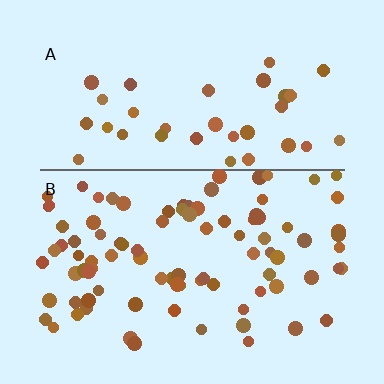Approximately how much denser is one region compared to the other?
Approximately 2.5× — region B over region A.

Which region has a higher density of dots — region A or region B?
B (the bottom).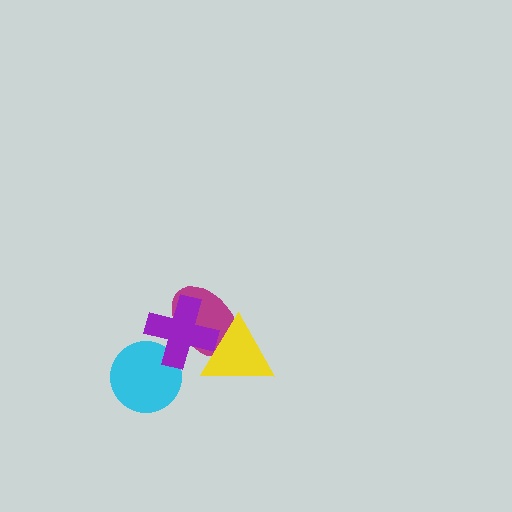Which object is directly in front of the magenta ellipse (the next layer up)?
The purple cross is directly in front of the magenta ellipse.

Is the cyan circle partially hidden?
Yes, it is partially covered by another shape.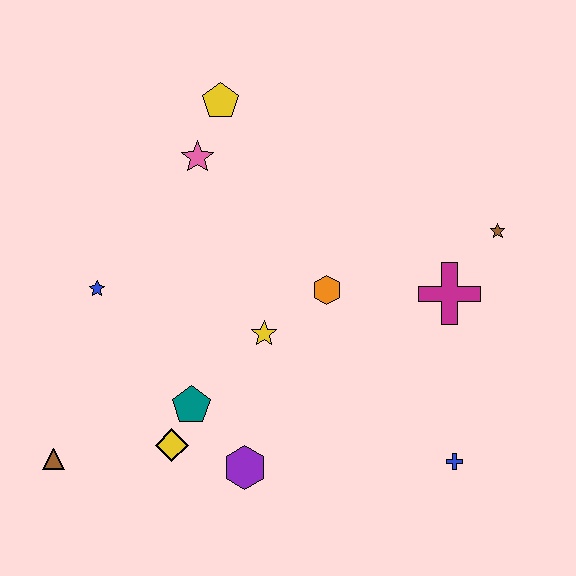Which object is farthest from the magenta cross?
The brown triangle is farthest from the magenta cross.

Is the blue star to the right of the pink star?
No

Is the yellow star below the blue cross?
No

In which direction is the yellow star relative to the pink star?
The yellow star is below the pink star.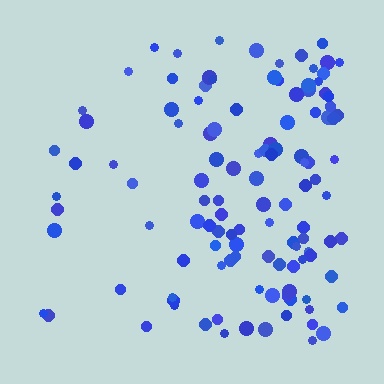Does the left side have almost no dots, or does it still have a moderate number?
Still a moderate number, just noticeably fewer than the right.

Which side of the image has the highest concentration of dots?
The right.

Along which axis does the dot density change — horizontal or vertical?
Horizontal.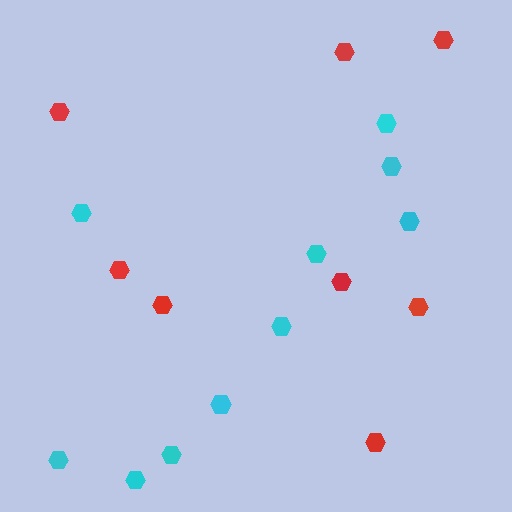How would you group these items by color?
There are 2 groups: one group of red hexagons (8) and one group of cyan hexagons (10).